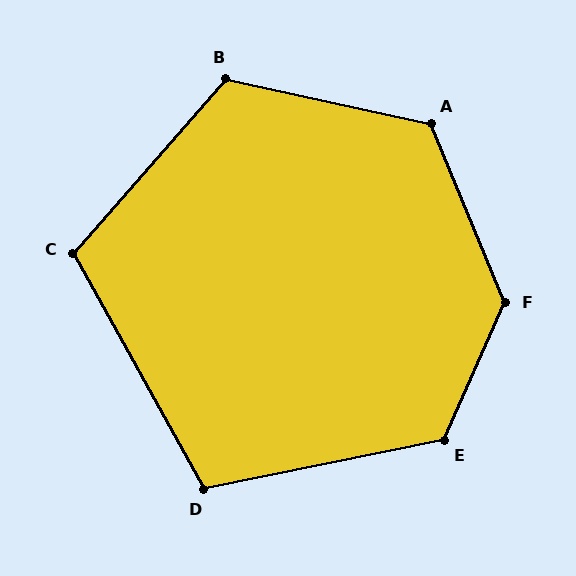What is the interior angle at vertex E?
Approximately 125 degrees (obtuse).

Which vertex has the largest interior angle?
F, at approximately 133 degrees.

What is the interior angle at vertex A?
Approximately 125 degrees (obtuse).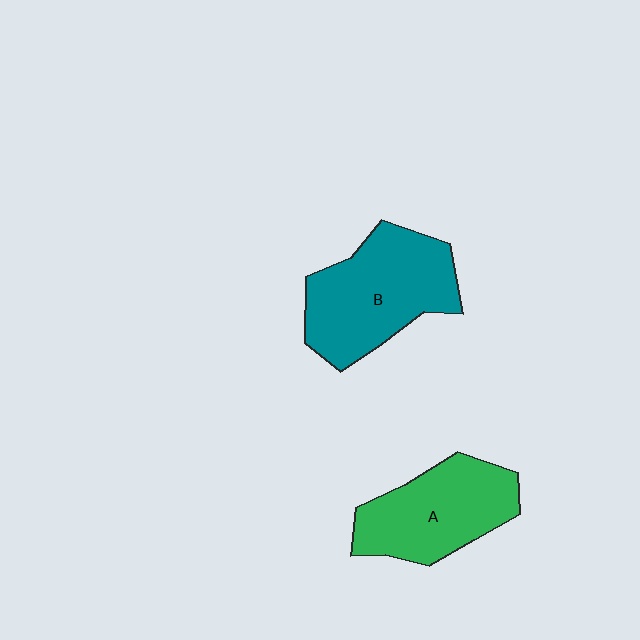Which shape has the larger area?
Shape B (teal).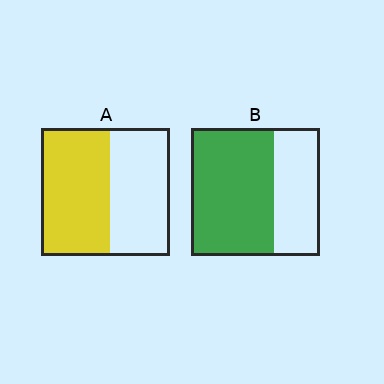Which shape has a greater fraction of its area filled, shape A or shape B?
Shape B.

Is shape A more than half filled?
Roughly half.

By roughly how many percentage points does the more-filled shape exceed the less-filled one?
By roughly 10 percentage points (B over A).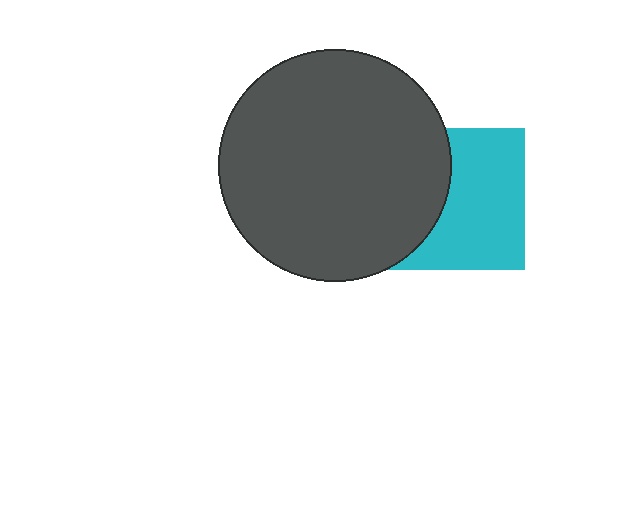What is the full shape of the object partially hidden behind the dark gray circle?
The partially hidden object is a cyan square.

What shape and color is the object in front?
The object in front is a dark gray circle.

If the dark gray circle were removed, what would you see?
You would see the complete cyan square.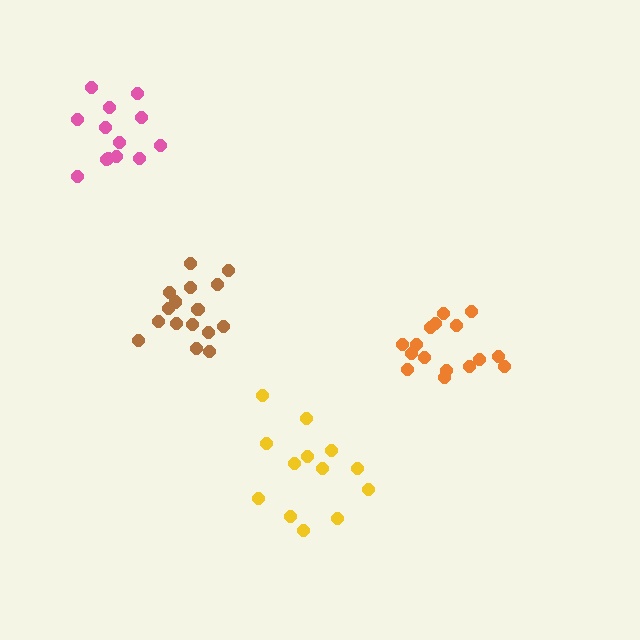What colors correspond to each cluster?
The clusters are colored: yellow, orange, pink, brown.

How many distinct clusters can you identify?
There are 4 distinct clusters.